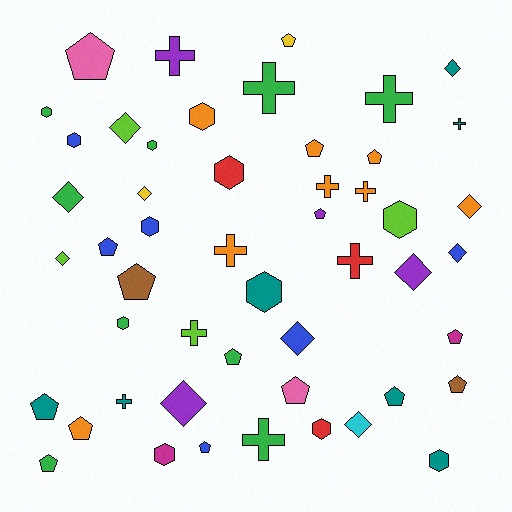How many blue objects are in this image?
There are 6 blue objects.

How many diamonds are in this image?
There are 11 diamonds.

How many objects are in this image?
There are 50 objects.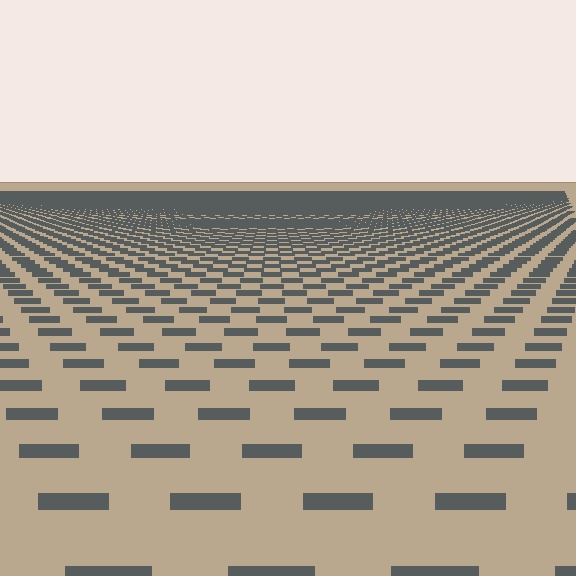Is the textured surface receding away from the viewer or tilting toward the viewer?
The surface is receding away from the viewer. Texture elements get smaller and denser toward the top.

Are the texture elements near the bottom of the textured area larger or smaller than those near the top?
Larger. Near the bottom, elements are closer to the viewer and appear at a bigger on-screen size.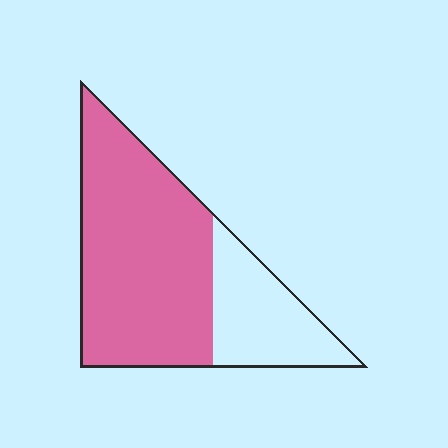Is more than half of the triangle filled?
Yes.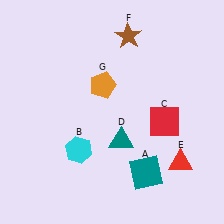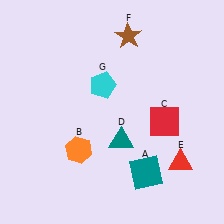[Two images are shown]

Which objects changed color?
B changed from cyan to orange. G changed from orange to cyan.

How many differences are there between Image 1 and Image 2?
There are 2 differences between the two images.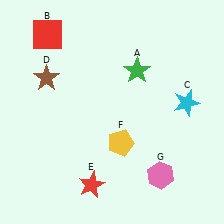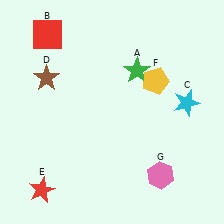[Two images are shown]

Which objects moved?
The objects that moved are: the red star (E), the yellow pentagon (F).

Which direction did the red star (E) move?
The red star (E) moved left.